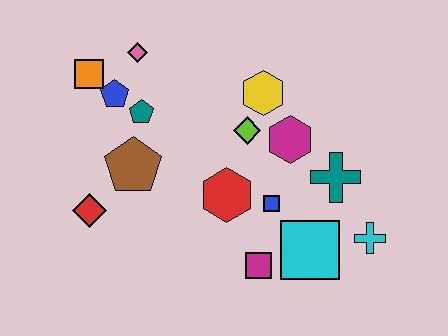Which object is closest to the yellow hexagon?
The lime diamond is closest to the yellow hexagon.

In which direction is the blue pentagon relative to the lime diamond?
The blue pentagon is to the left of the lime diamond.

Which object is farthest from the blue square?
The orange square is farthest from the blue square.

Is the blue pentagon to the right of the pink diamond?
No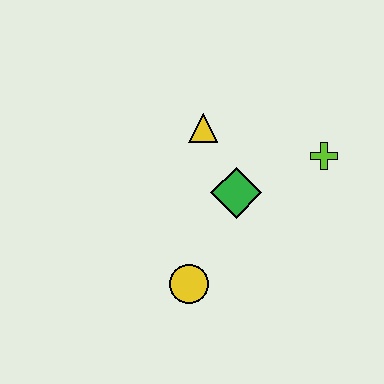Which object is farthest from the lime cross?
The yellow circle is farthest from the lime cross.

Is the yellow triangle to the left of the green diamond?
Yes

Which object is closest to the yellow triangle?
The green diamond is closest to the yellow triangle.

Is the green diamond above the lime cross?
No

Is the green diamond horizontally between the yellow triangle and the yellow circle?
No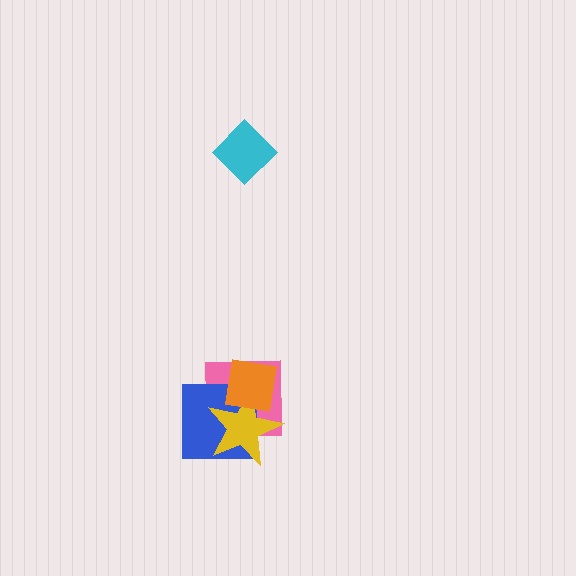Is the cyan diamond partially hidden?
No, no other shape covers it.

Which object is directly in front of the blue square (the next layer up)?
The yellow star is directly in front of the blue square.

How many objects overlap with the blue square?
3 objects overlap with the blue square.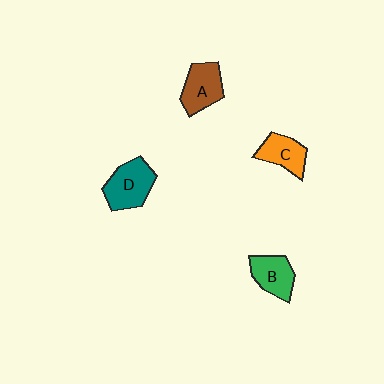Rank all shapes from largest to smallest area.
From largest to smallest: D (teal), A (brown), B (green), C (orange).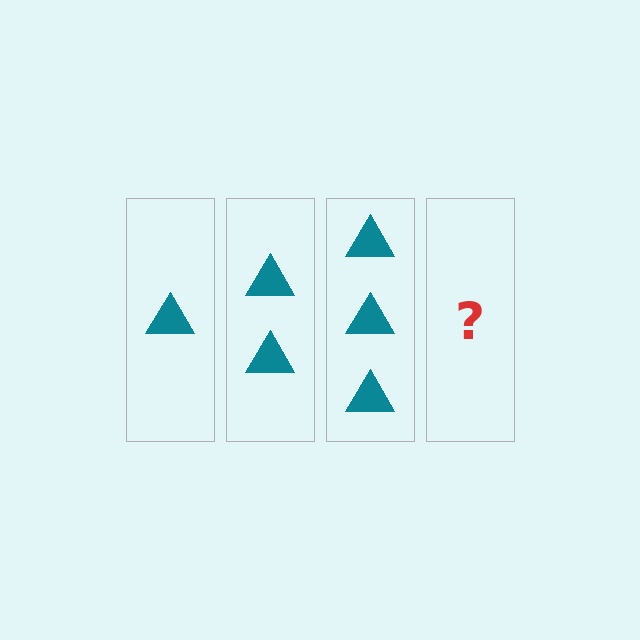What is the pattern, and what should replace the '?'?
The pattern is that each step adds one more triangle. The '?' should be 4 triangles.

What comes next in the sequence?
The next element should be 4 triangles.